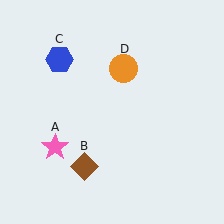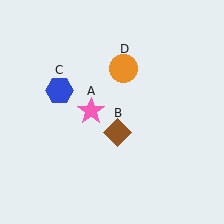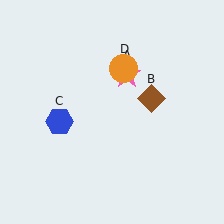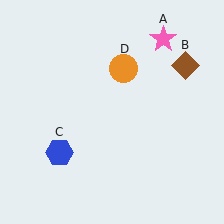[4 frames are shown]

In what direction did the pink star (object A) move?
The pink star (object A) moved up and to the right.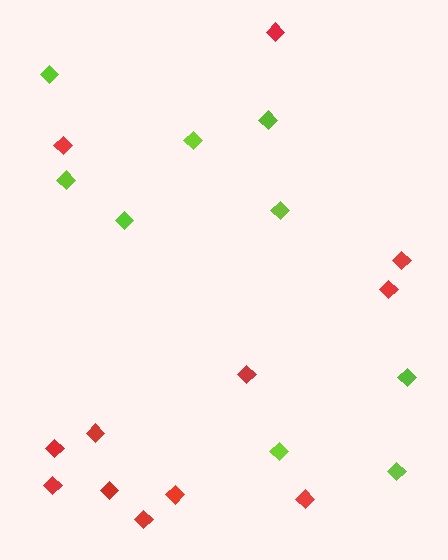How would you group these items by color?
There are 2 groups: one group of red diamonds (12) and one group of lime diamonds (9).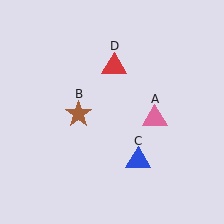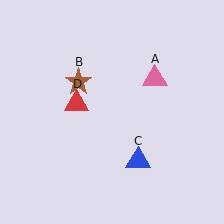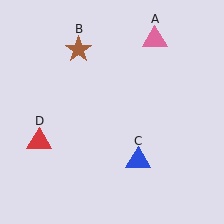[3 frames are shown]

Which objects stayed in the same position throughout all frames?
Blue triangle (object C) remained stationary.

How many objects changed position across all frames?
3 objects changed position: pink triangle (object A), brown star (object B), red triangle (object D).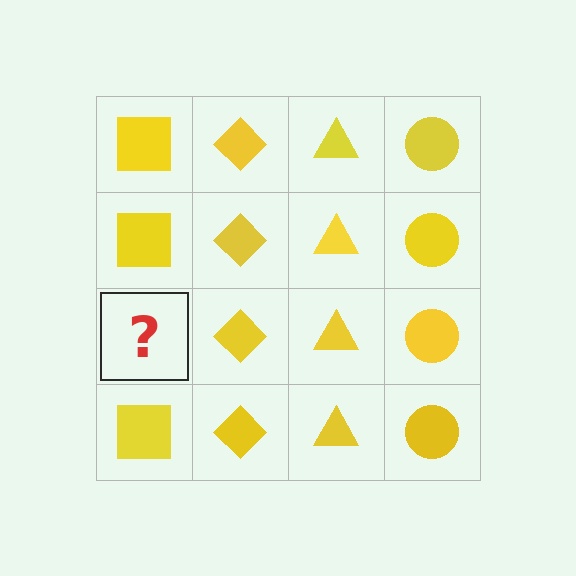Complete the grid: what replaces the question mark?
The question mark should be replaced with a yellow square.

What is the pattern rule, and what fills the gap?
The rule is that each column has a consistent shape. The gap should be filled with a yellow square.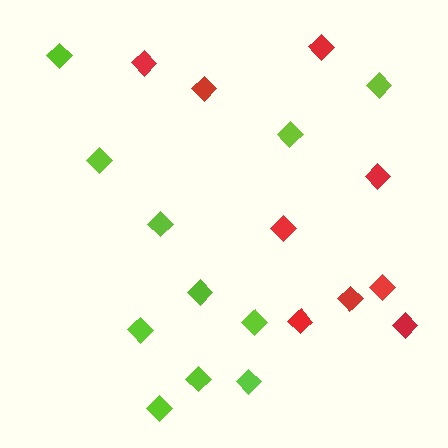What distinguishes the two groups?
There are 2 groups: one group of lime diamonds (11) and one group of red diamonds (9).